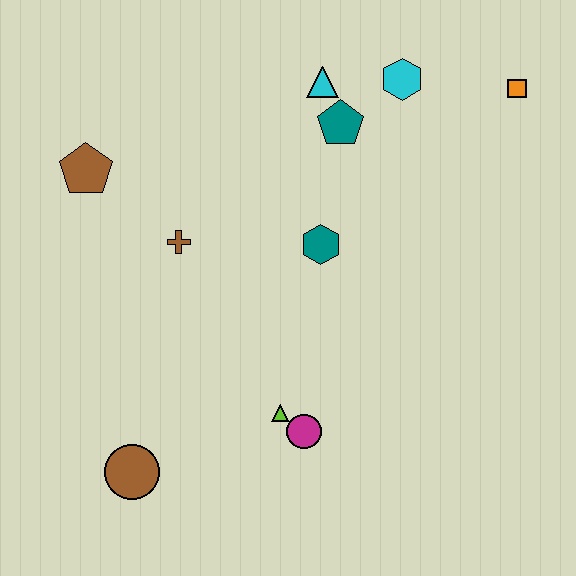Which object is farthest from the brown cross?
The orange square is farthest from the brown cross.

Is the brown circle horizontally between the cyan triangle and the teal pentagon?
No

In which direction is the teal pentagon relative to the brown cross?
The teal pentagon is to the right of the brown cross.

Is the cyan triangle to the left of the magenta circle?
No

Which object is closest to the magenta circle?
The lime triangle is closest to the magenta circle.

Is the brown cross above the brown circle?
Yes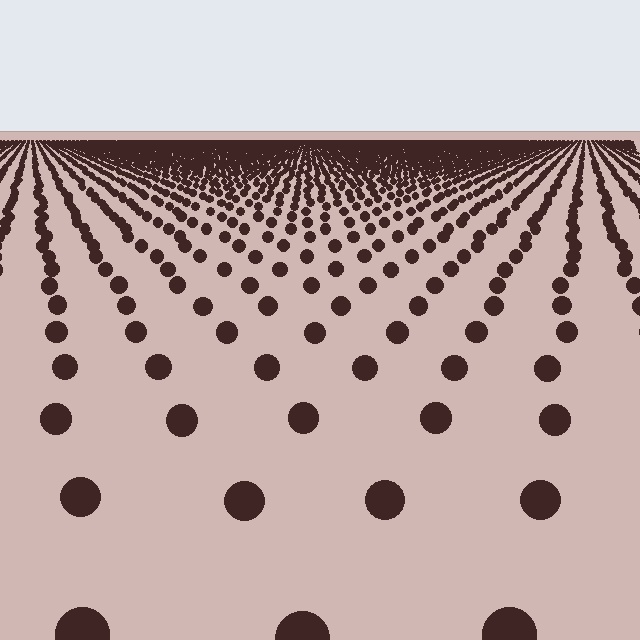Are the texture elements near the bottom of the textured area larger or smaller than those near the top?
Larger. Near the bottom, elements are closer to the viewer and appear at a bigger on-screen size.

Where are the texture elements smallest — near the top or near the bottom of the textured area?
Near the top.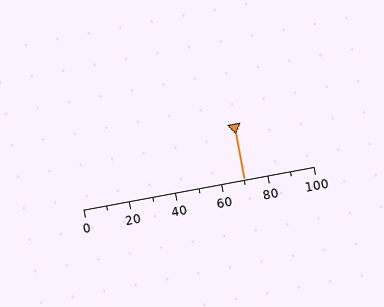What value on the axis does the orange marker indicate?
The marker indicates approximately 70.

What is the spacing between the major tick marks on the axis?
The major ticks are spaced 20 apart.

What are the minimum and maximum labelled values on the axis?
The axis runs from 0 to 100.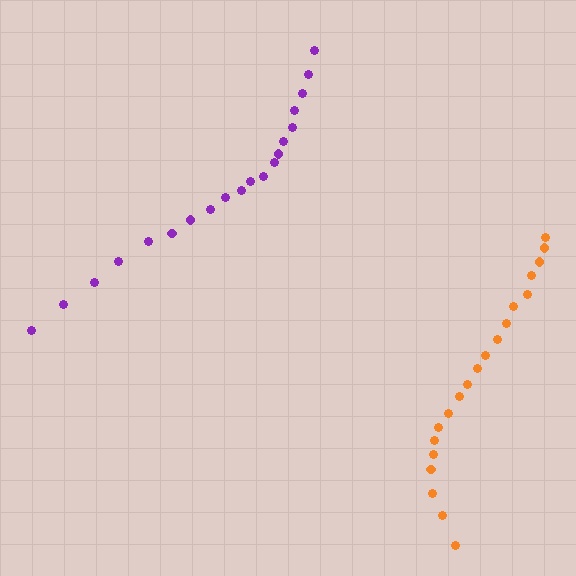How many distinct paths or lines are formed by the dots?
There are 2 distinct paths.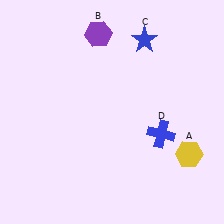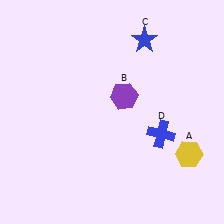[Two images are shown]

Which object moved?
The purple hexagon (B) moved down.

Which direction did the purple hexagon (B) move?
The purple hexagon (B) moved down.